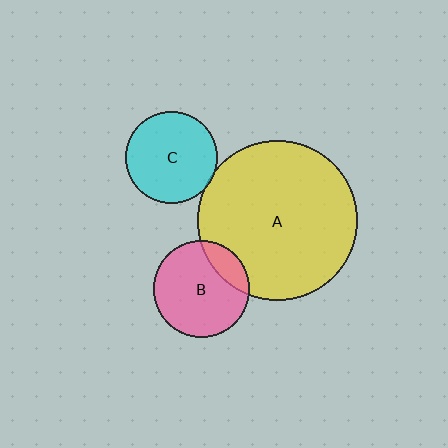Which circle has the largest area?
Circle A (yellow).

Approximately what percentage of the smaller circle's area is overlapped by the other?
Approximately 20%.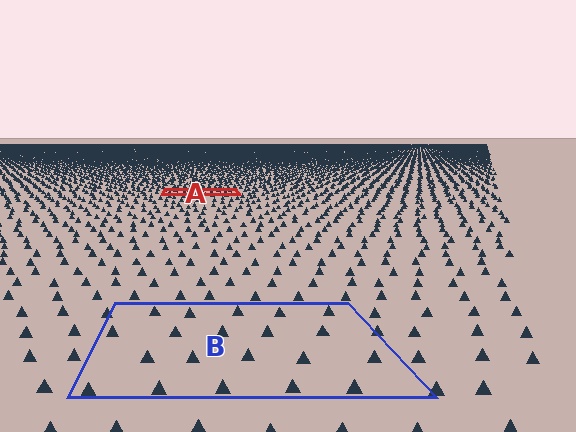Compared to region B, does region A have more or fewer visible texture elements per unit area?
Region A has more texture elements per unit area — they are packed more densely because it is farther away.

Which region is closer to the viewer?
Region B is closer. The texture elements there are larger and more spread out.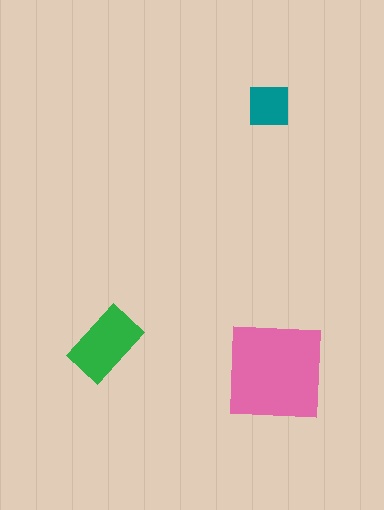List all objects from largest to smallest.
The pink square, the green rectangle, the teal square.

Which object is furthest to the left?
The green rectangle is leftmost.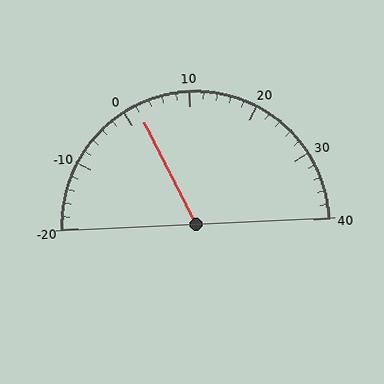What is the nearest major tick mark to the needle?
The nearest major tick mark is 0.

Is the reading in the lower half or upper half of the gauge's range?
The reading is in the lower half of the range (-20 to 40).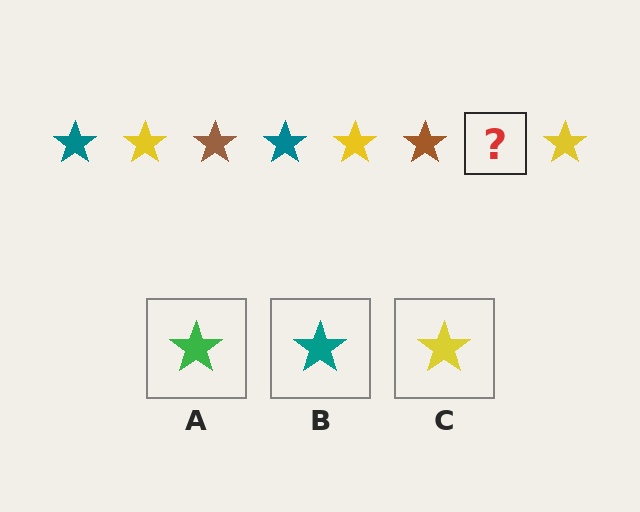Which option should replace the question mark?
Option B.